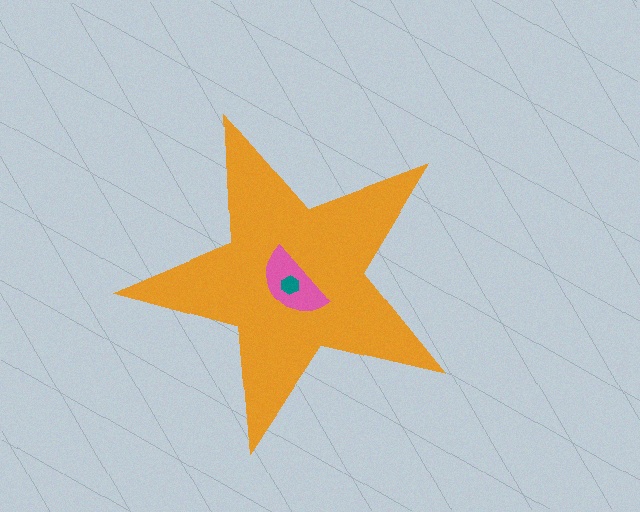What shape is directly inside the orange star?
The pink semicircle.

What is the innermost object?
The teal hexagon.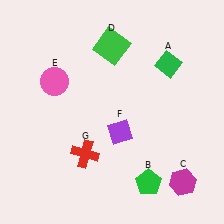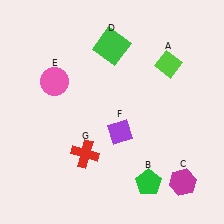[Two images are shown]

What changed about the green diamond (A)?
In Image 1, A is green. In Image 2, it changed to lime.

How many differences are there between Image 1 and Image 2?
There is 1 difference between the two images.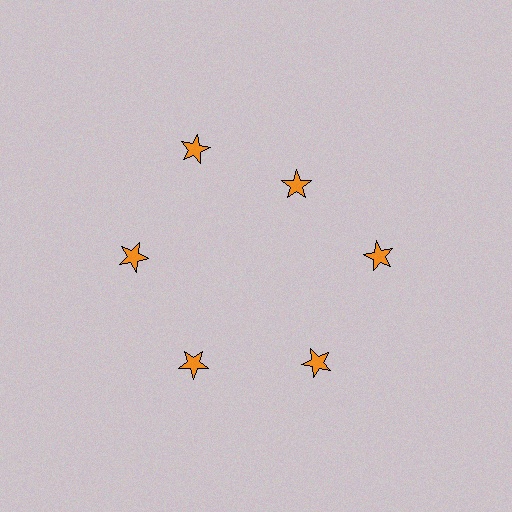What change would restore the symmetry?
The symmetry would be restored by moving it outward, back onto the ring so that all 6 stars sit at equal angles and equal distance from the center.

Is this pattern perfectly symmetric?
No. The 6 orange stars are arranged in a ring, but one element near the 1 o'clock position is pulled inward toward the center, breaking the 6-fold rotational symmetry.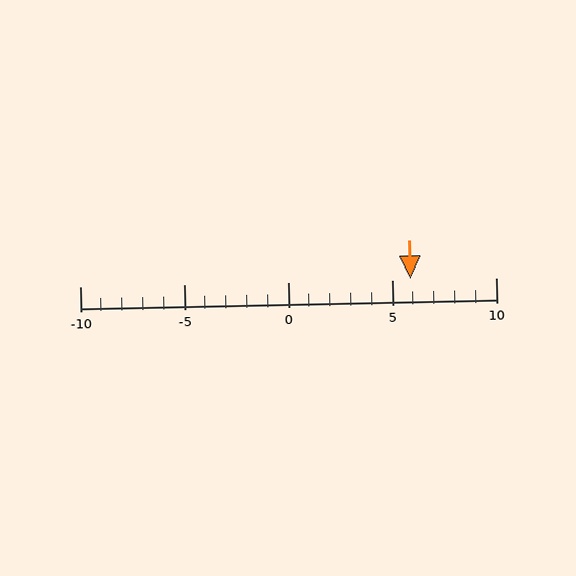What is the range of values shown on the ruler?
The ruler shows values from -10 to 10.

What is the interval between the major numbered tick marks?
The major tick marks are spaced 5 units apart.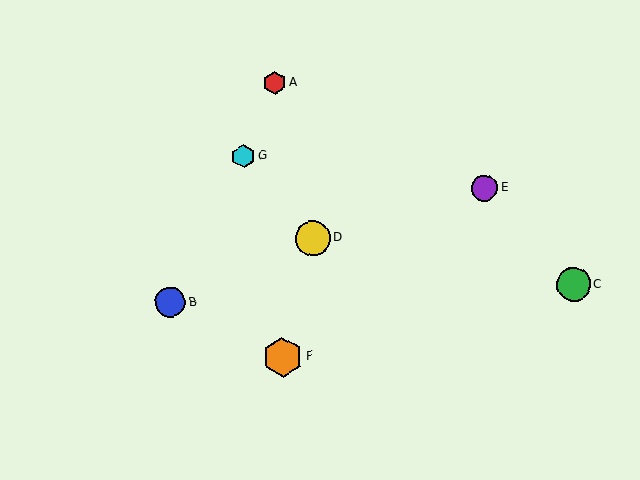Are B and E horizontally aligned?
No, B is at y≈302 and E is at y≈188.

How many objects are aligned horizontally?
2 objects (B, C) are aligned horizontally.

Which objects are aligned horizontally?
Objects B, C are aligned horizontally.